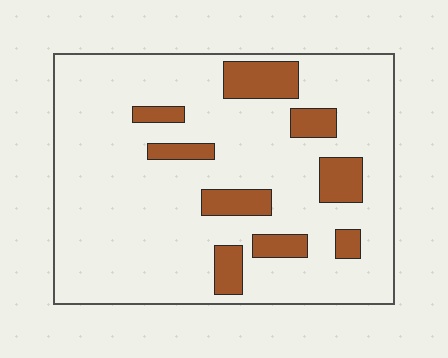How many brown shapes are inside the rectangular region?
9.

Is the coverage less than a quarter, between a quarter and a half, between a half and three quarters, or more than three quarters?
Less than a quarter.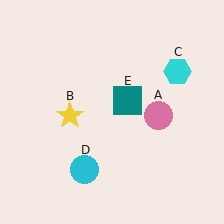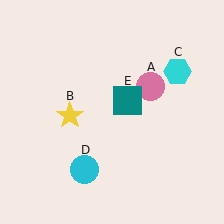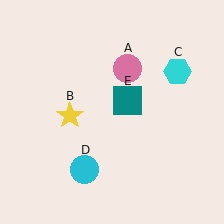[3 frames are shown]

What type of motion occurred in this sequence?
The pink circle (object A) rotated counterclockwise around the center of the scene.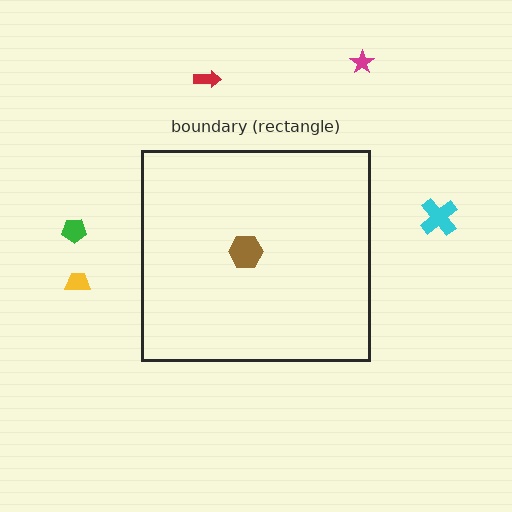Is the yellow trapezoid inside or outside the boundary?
Outside.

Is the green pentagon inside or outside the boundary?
Outside.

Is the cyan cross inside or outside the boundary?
Outside.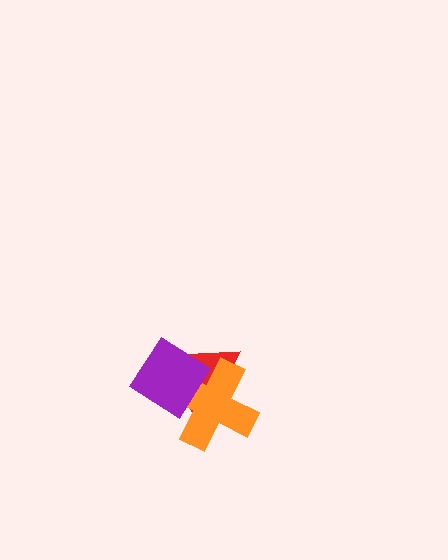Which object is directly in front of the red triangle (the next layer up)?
The orange cross is directly in front of the red triangle.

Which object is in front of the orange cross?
The purple diamond is in front of the orange cross.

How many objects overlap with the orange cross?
2 objects overlap with the orange cross.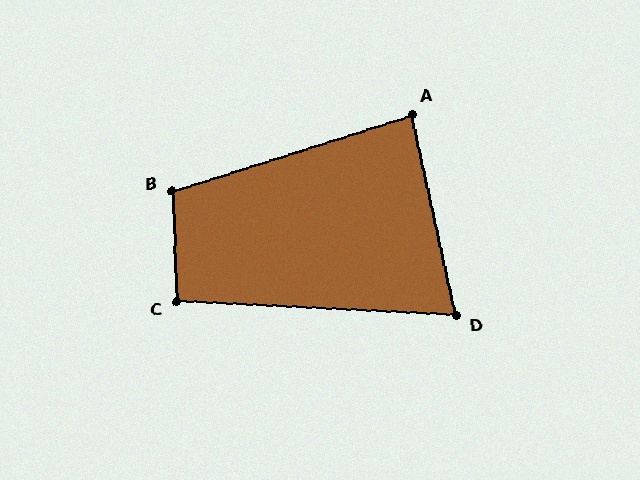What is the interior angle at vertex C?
Approximately 95 degrees (obtuse).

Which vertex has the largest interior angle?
B, at approximately 105 degrees.